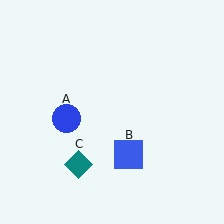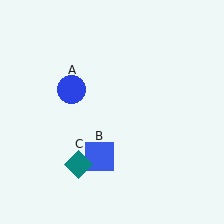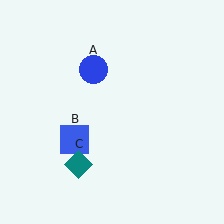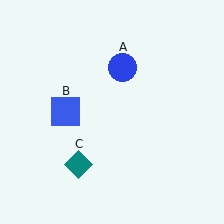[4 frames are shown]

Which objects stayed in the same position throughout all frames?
Teal diamond (object C) remained stationary.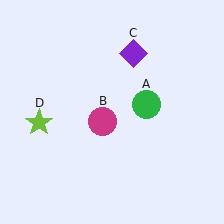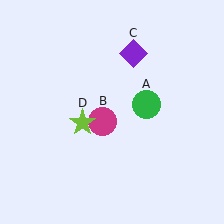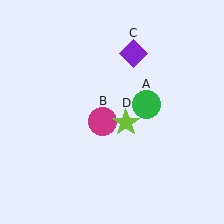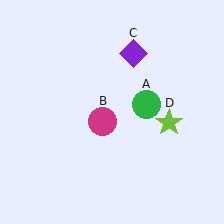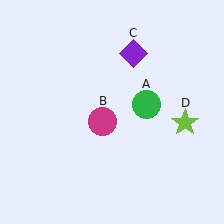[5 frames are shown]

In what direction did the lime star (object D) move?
The lime star (object D) moved right.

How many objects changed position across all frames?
1 object changed position: lime star (object D).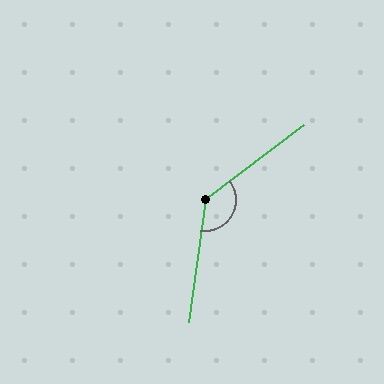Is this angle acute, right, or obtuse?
It is obtuse.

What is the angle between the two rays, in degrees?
Approximately 135 degrees.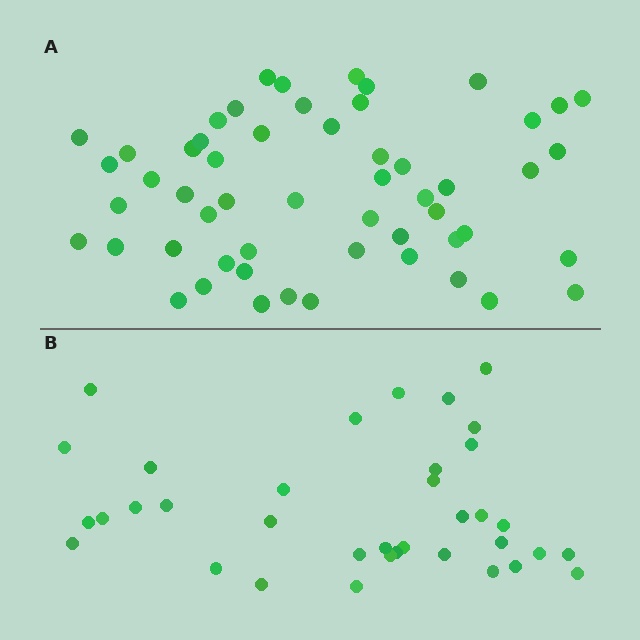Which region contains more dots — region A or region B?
Region A (the top region) has more dots.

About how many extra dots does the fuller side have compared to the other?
Region A has approximately 20 more dots than region B.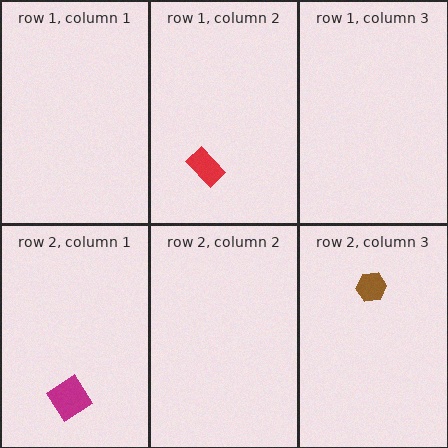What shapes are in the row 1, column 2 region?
The red rectangle.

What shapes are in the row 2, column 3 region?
The brown hexagon.